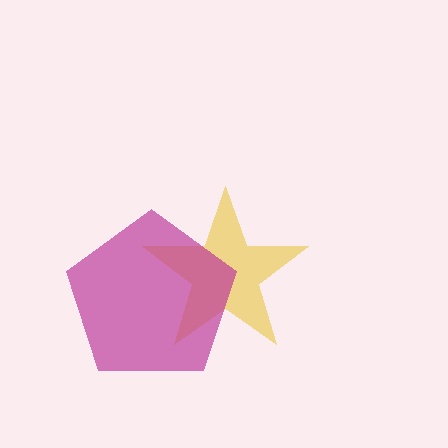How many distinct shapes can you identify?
There are 2 distinct shapes: a yellow star, a magenta pentagon.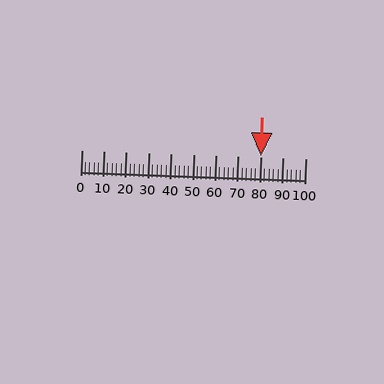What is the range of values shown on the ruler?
The ruler shows values from 0 to 100.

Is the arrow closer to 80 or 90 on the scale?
The arrow is closer to 80.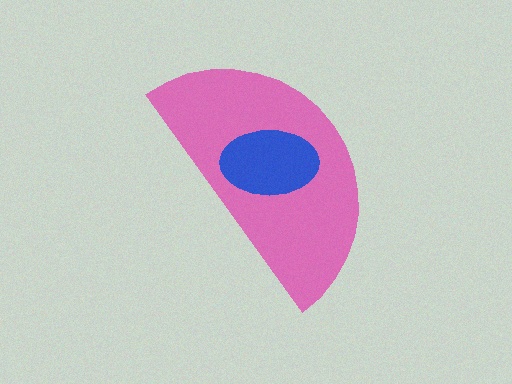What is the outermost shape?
The pink semicircle.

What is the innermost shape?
The blue ellipse.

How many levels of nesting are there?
2.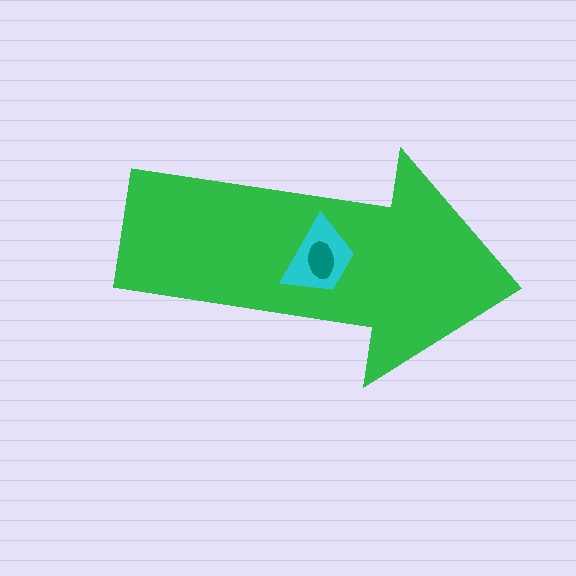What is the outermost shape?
The green arrow.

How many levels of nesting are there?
3.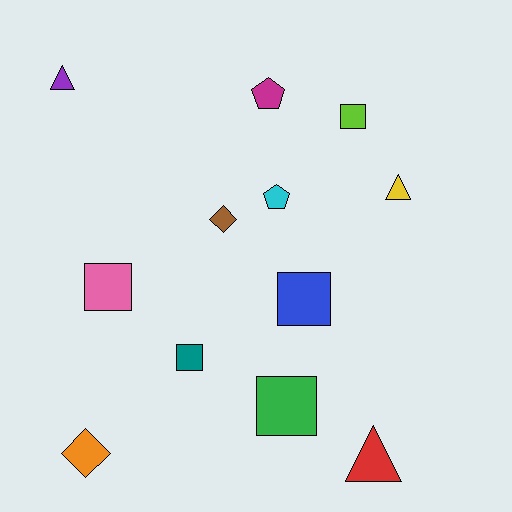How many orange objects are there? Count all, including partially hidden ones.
There is 1 orange object.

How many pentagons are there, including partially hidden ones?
There are 2 pentagons.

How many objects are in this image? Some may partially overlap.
There are 12 objects.